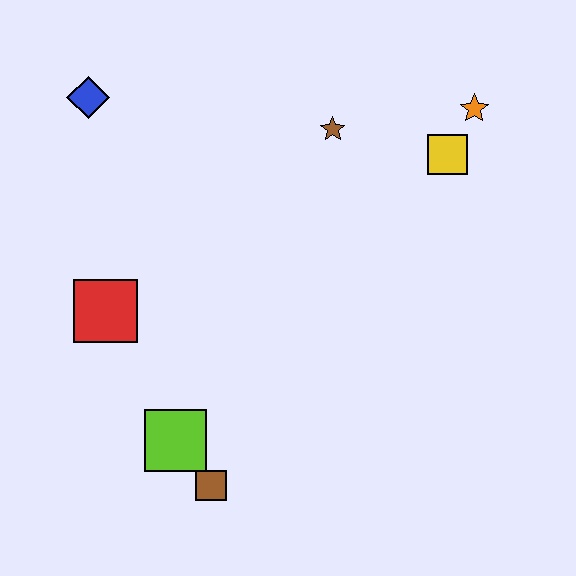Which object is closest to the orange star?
The yellow square is closest to the orange star.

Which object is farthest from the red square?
The orange star is farthest from the red square.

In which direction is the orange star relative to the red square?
The orange star is to the right of the red square.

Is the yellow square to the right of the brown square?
Yes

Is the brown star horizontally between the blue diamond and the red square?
No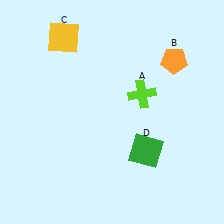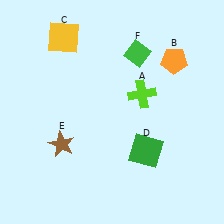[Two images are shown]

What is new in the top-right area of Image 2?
A green diamond (F) was added in the top-right area of Image 2.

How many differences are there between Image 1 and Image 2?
There are 2 differences between the two images.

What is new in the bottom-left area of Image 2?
A brown star (E) was added in the bottom-left area of Image 2.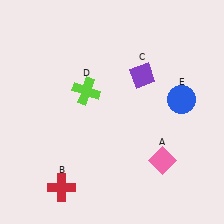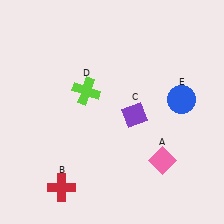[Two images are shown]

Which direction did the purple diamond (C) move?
The purple diamond (C) moved down.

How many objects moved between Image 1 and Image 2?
1 object moved between the two images.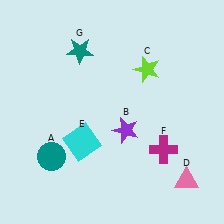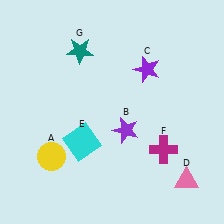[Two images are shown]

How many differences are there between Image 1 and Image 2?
There are 2 differences between the two images.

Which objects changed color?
A changed from teal to yellow. C changed from lime to purple.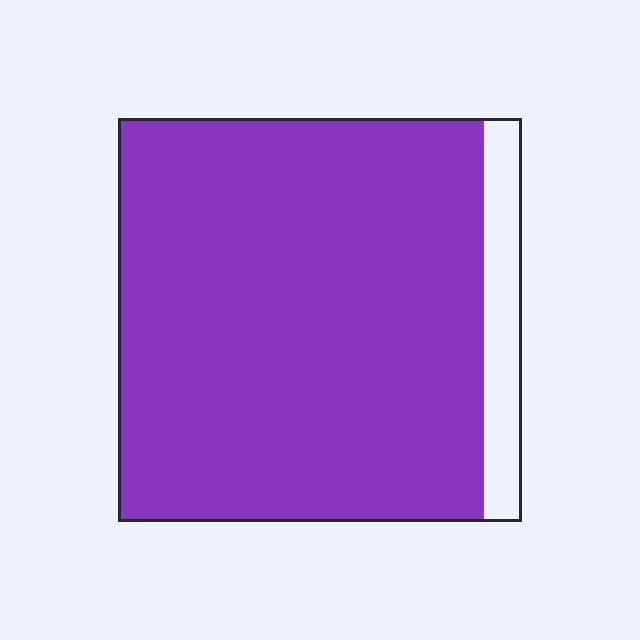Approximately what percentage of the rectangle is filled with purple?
Approximately 90%.